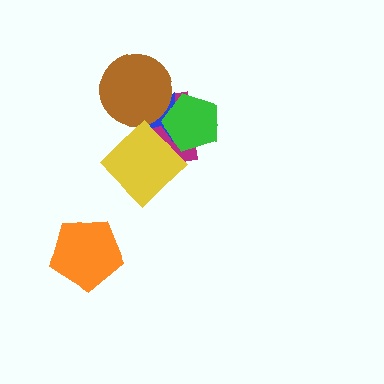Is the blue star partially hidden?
Yes, it is partially covered by another shape.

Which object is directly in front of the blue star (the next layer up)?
The brown circle is directly in front of the blue star.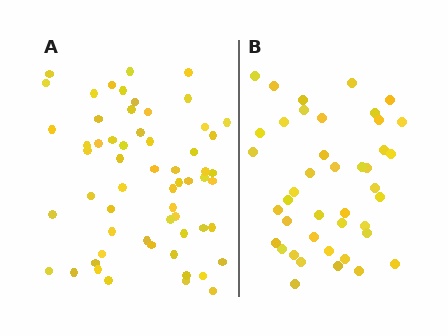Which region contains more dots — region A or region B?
Region A (the left region) has more dots.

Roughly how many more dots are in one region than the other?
Region A has approximately 15 more dots than region B.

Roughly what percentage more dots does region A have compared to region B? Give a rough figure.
About 40% more.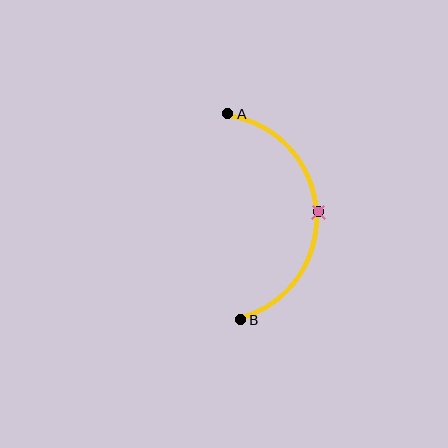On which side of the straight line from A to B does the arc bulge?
The arc bulges to the right of the straight line connecting A and B.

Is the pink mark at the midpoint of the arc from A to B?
Yes. The pink mark lies on the arc at equal arc-length from both A and B — it is the arc midpoint.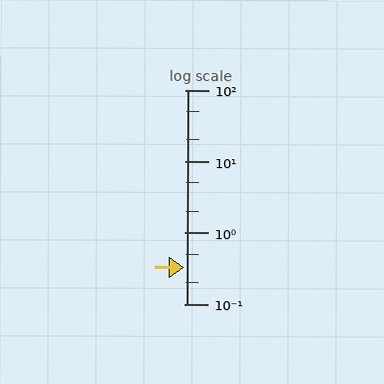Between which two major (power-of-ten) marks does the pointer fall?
The pointer is between 0.1 and 1.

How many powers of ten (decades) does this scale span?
The scale spans 3 decades, from 0.1 to 100.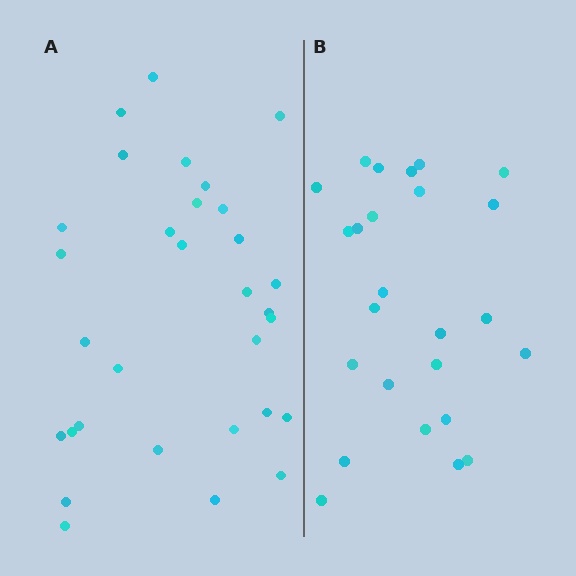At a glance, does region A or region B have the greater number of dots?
Region A (the left region) has more dots.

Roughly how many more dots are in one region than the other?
Region A has about 6 more dots than region B.